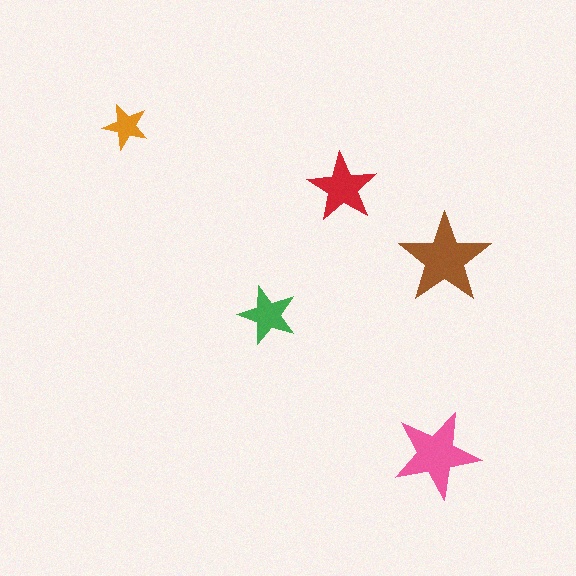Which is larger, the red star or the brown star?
The brown one.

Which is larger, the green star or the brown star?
The brown one.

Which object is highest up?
The orange star is topmost.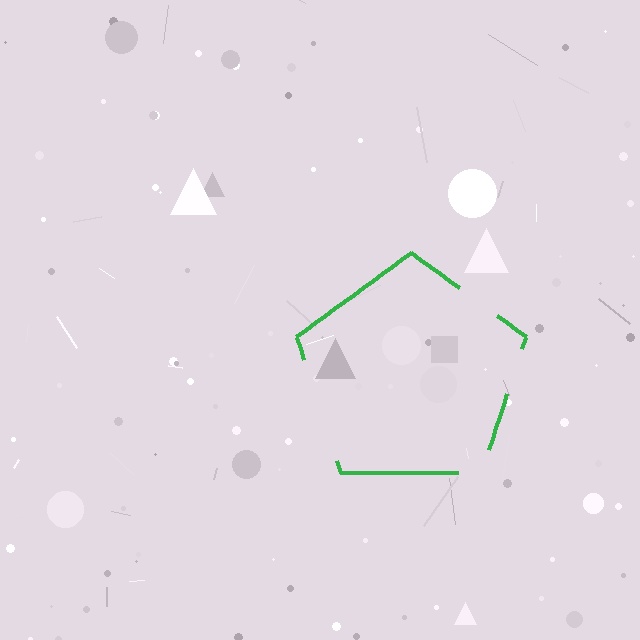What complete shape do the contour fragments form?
The contour fragments form a pentagon.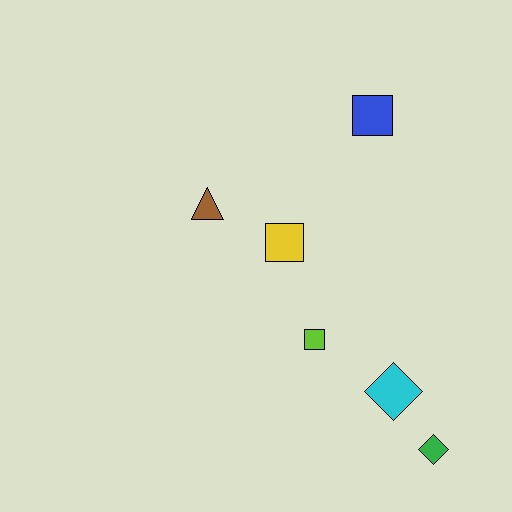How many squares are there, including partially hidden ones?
There are 3 squares.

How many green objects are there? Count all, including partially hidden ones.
There is 1 green object.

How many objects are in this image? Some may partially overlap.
There are 6 objects.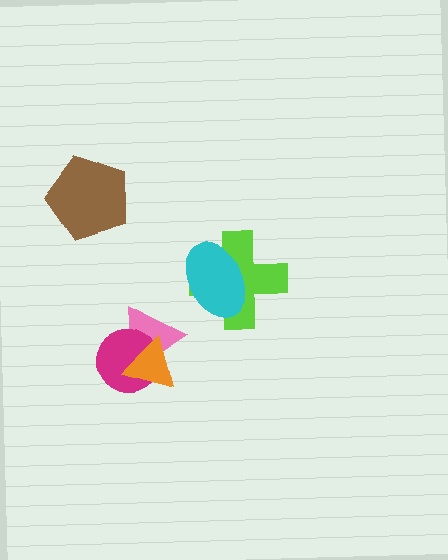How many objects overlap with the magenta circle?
2 objects overlap with the magenta circle.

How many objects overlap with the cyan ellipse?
1 object overlaps with the cyan ellipse.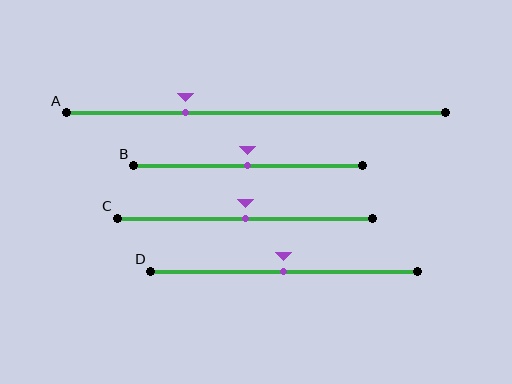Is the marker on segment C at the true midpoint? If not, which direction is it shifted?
Yes, the marker on segment C is at the true midpoint.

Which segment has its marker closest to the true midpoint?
Segment B has its marker closest to the true midpoint.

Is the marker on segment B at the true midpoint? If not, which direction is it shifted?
Yes, the marker on segment B is at the true midpoint.